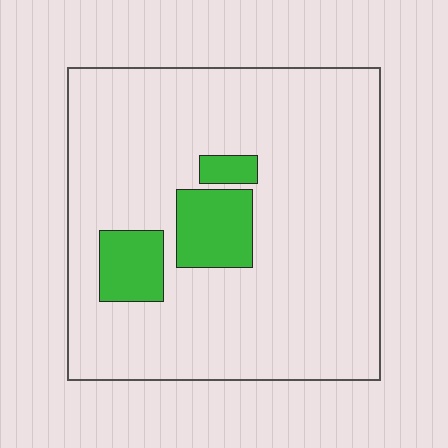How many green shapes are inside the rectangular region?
3.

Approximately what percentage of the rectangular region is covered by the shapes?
Approximately 15%.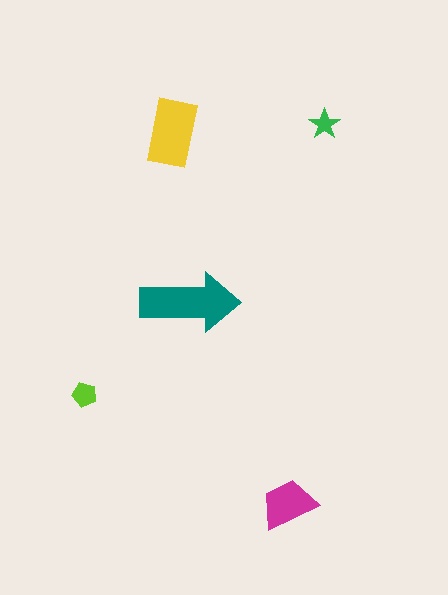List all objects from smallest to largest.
The green star, the lime pentagon, the magenta trapezoid, the yellow rectangle, the teal arrow.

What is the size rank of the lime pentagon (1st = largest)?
4th.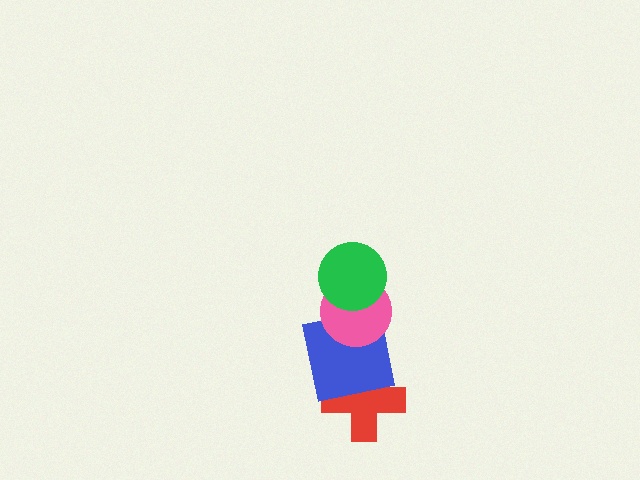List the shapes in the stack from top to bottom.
From top to bottom: the green circle, the pink circle, the blue square, the red cross.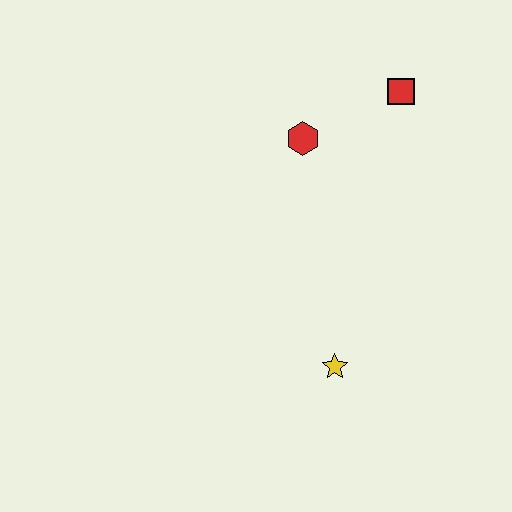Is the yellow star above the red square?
No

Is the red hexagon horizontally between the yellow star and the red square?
No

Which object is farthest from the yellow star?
The red square is farthest from the yellow star.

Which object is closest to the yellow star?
The red hexagon is closest to the yellow star.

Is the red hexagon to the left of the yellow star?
Yes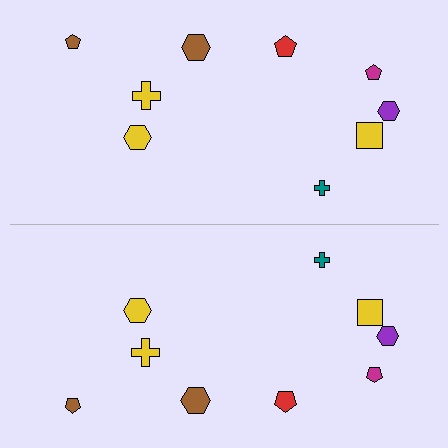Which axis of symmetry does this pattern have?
The pattern has a horizontal axis of symmetry running through the center of the image.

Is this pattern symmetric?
Yes, this pattern has bilateral (reflection) symmetry.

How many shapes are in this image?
There are 18 shapes in this image.